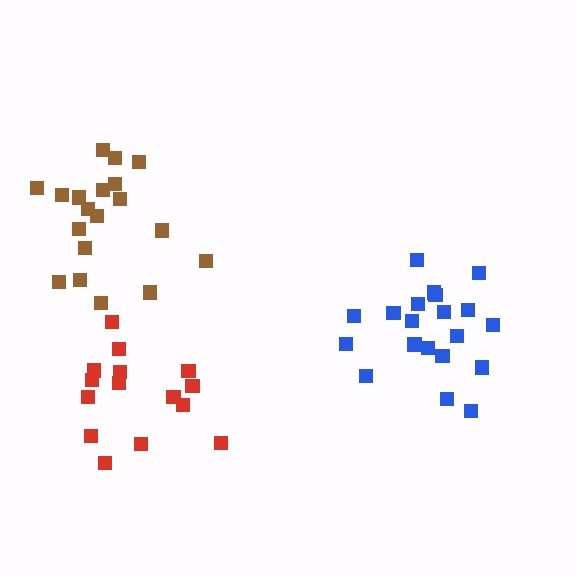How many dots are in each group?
Group 1: 15 dots, Group 2: 19 dots, Group 3: 20 dots (54 total).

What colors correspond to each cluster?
The clusters are colored: red, brown, blue.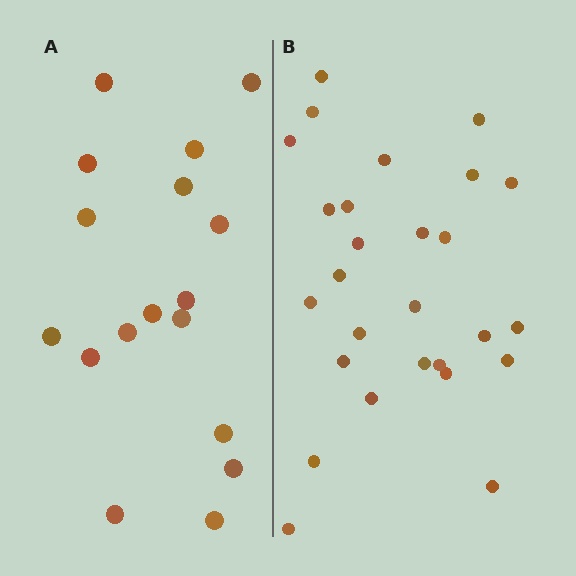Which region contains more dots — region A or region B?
Region B (the right region) has more dots.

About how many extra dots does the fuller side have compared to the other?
Region B has roughly 10 or so more dots than region A.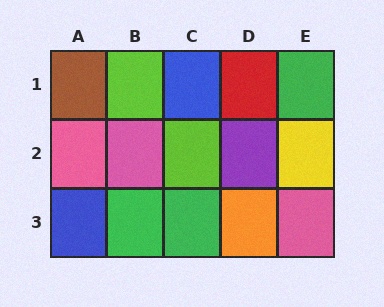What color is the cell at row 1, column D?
Red.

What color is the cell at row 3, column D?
Orange.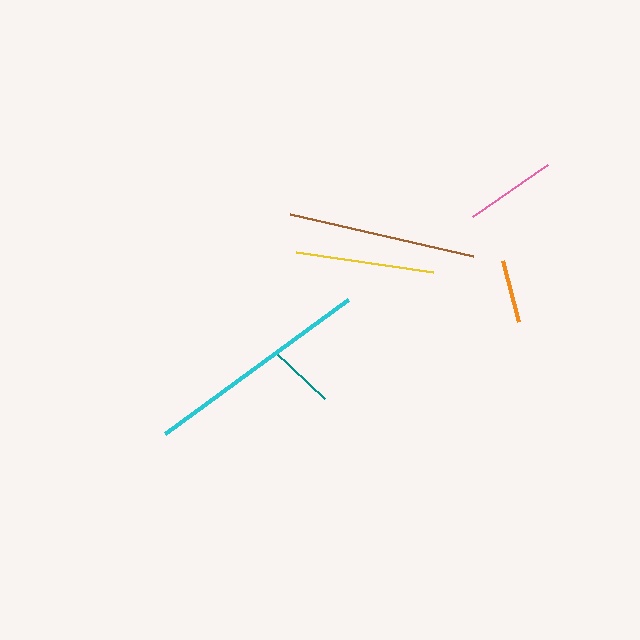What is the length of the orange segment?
The orange segment is approximately 63 pixels long.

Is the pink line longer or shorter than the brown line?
The brown line is longer than the pink line.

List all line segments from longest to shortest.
From longest to shortest: cyan, brown, yellow, pink, teal, orange.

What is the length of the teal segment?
The teal segment is approximately 68 pixels long.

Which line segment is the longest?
The cyan line is the longest at approximately 226 pixels.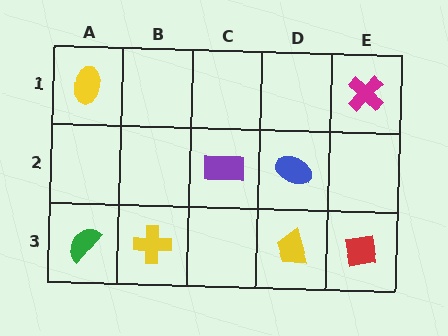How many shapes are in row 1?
2 shapes.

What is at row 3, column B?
A yellow cross.